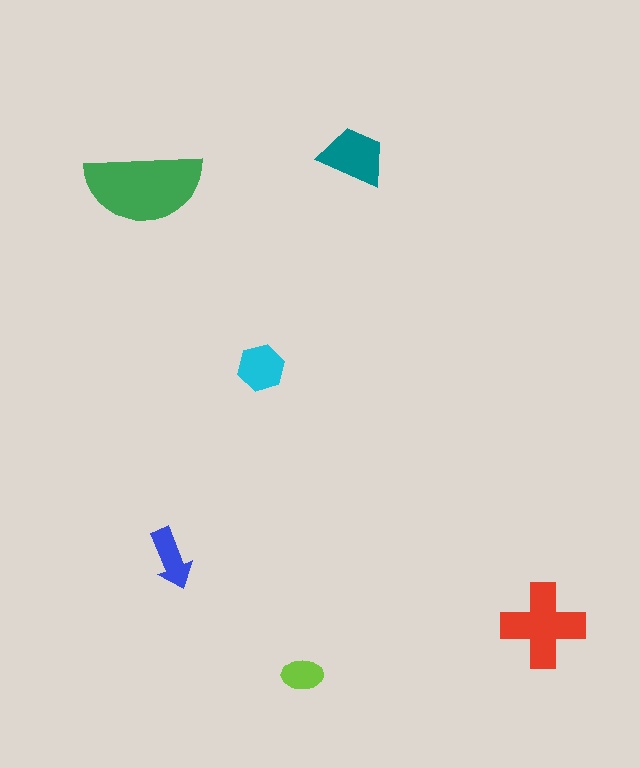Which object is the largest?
The green semicircle.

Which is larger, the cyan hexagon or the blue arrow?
The cyan hexagon.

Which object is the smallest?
The lime ellipse.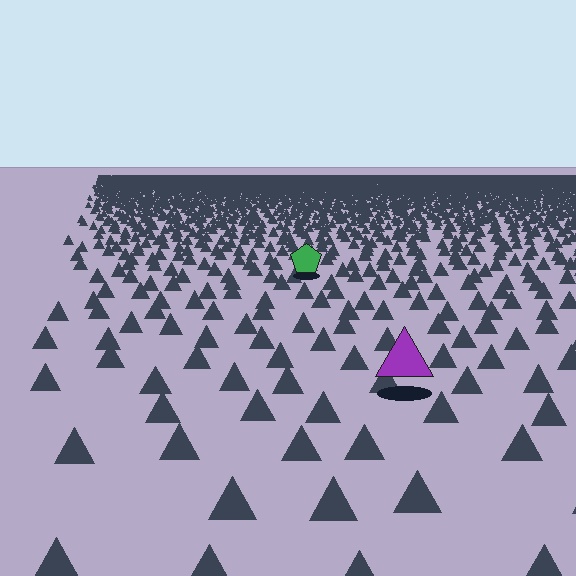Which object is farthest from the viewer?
The green pentagon is farthest from the viewer. It appears smaller and the ground texture around it is denser.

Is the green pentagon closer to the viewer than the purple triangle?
No. The purple triangle is closer — you can tell from the texture gradient: the ground texture is coarser near it.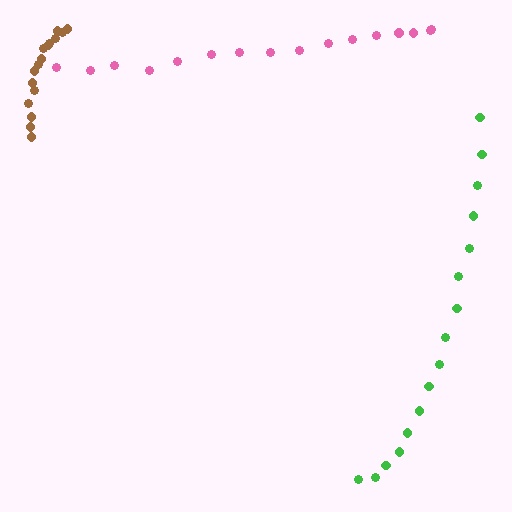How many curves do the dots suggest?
There are 3 distinct paths.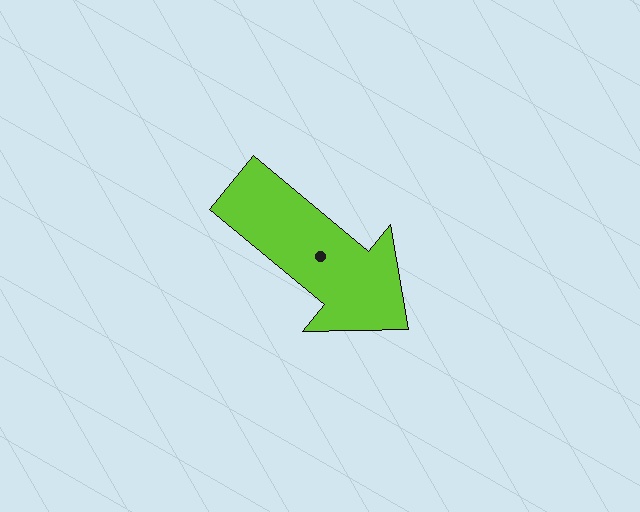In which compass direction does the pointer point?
Southeast.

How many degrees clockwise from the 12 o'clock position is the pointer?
Approximately 130 degrees.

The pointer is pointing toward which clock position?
Roughly 4 o'clock.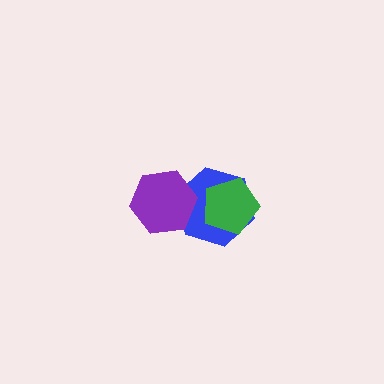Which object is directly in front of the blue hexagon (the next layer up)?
The green pentagon is directly in front of the blue hexagon.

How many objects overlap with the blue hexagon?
2 objects overlap with the blue hexagon.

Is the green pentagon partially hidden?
No, no other shape covers it.